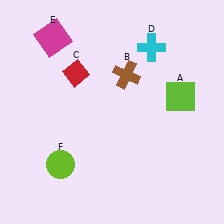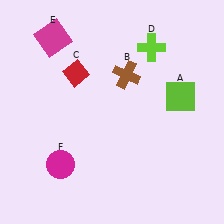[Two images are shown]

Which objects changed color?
D changed from cyan to lime. F changed from lime to magenta.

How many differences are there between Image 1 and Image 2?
There are 2 differences between the two images.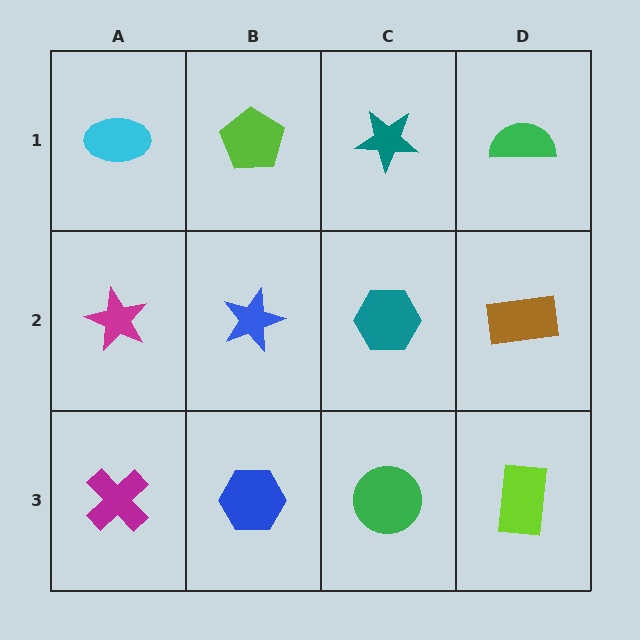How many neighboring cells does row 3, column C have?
3.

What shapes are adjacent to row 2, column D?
A green semicircle (row 1, column D), a lime rectangle (row 3, column D), a teal hexagon (row 2, column C).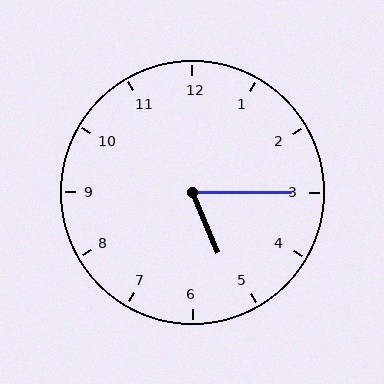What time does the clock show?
5:15.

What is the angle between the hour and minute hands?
Approximately 68 degrees.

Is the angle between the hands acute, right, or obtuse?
It is acute.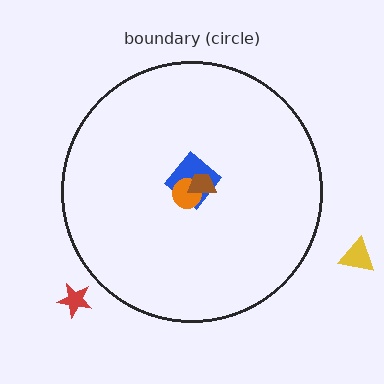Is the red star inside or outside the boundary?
Outside.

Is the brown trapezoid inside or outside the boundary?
Inside.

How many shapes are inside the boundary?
3 inside, 2 outside.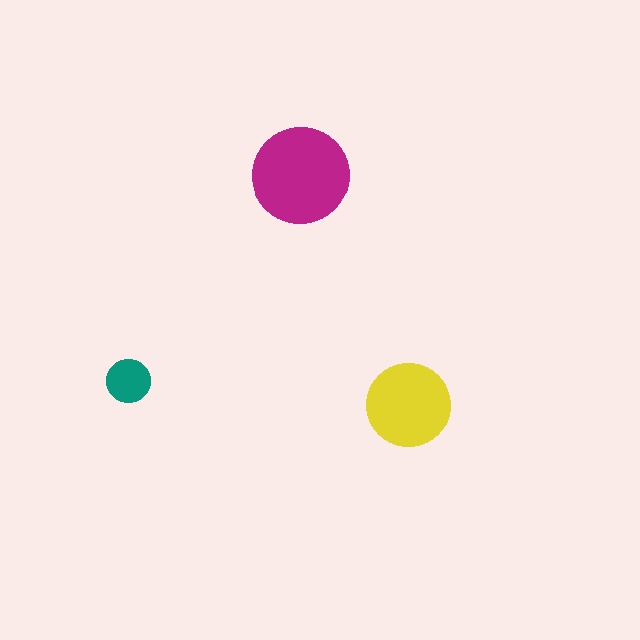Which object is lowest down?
The yellow circle is bottommost.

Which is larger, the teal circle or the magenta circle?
The magenta one.